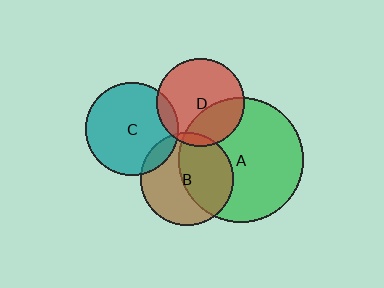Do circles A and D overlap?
Yes.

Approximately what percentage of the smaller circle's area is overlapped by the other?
Approximately 30%.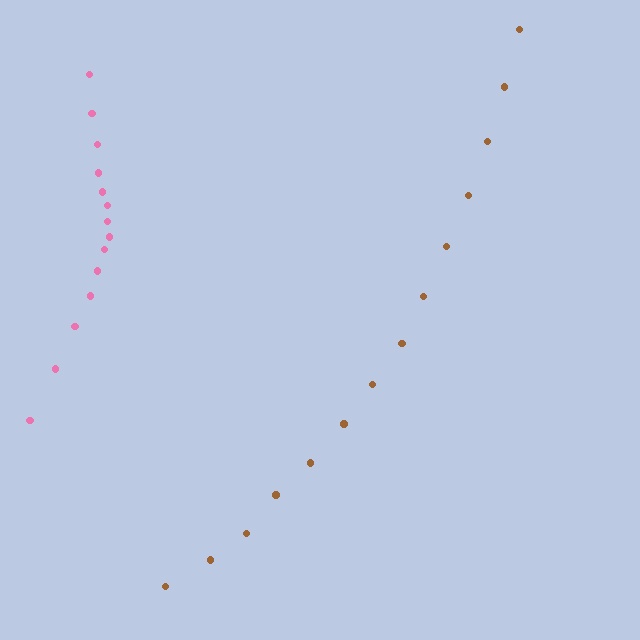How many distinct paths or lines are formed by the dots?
There are 2 distinct paths.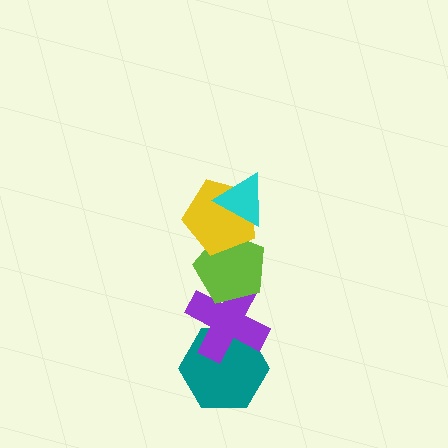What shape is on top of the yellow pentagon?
The cyan triangle is on top of the yellow pentagon.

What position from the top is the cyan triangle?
The cyan triangle is 1st from the top.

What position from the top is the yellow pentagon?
The yellow pentagon is 2nd from the top.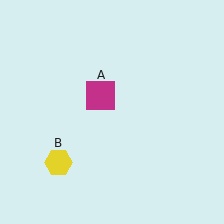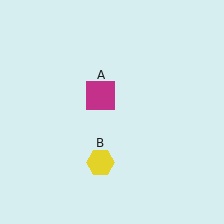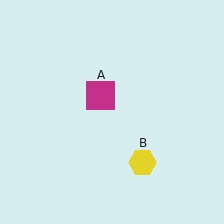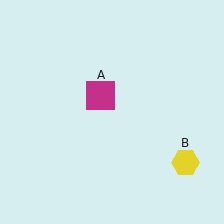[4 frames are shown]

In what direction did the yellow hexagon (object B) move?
The yellow hexagon (object B) moved right.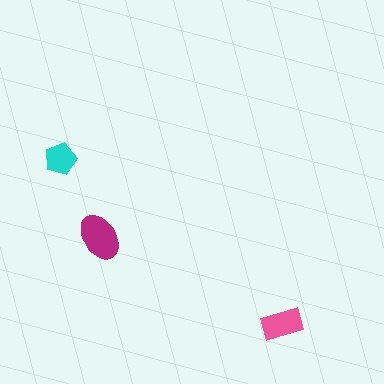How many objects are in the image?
There are 3 objects in the image.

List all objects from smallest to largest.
The cyan pentagon, the pink rectangle, the magenta ellipse.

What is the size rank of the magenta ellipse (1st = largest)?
1st.